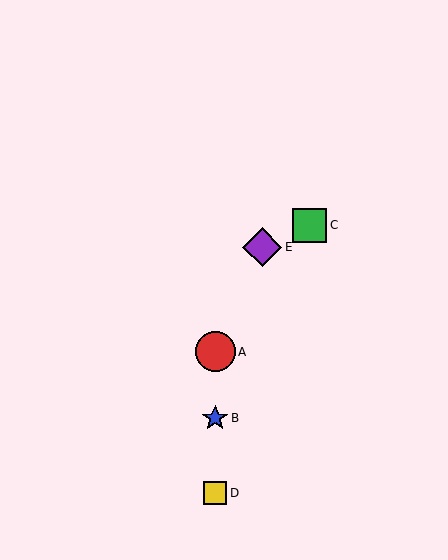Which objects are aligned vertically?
Objects A, B, D are aligned vertically.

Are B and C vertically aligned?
No, B is at x≈215 and C is at x≈309.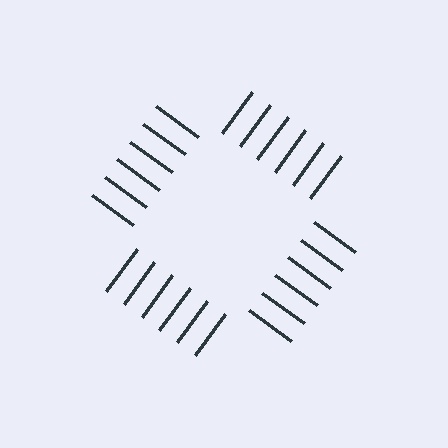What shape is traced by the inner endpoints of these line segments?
An illusory square — the line segments terminate on its edges but no continuous stroke is drawn.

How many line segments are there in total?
24 — 6 along each of the 4 edges.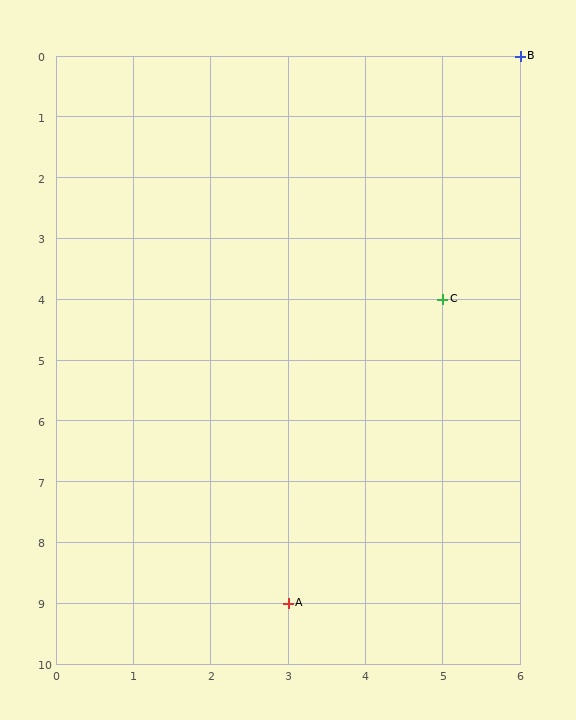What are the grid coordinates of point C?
Point C is at grid coordinates (5, 4).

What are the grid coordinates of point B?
Point B is at grid coordinates (6, 0).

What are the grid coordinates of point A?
Point A is at grid coordinates (3, 9).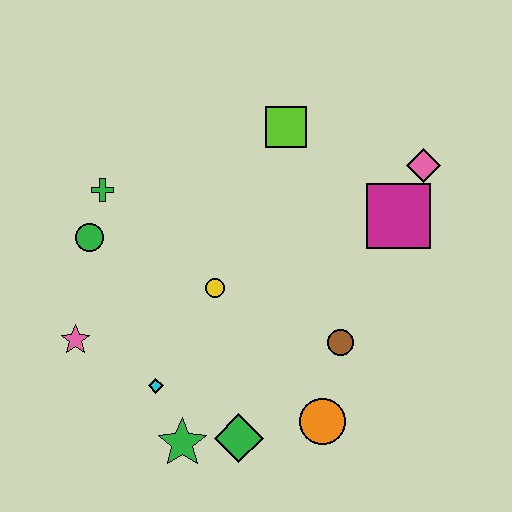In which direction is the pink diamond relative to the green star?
The pink diamond is above the green star.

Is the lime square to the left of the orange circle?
Yes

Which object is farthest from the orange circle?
The green cross is farthest from the orange circle.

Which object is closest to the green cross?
The green circle is closest to the green cross.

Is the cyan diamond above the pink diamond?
No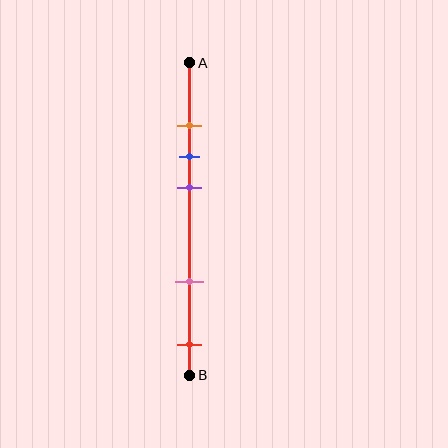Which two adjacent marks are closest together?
The orange and blue marks are the closest adjacent pair.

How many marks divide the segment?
There are 5 marks dividing the segment.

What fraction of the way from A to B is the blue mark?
The blue mark is approximately 30% (0.3) of the way from A to B.